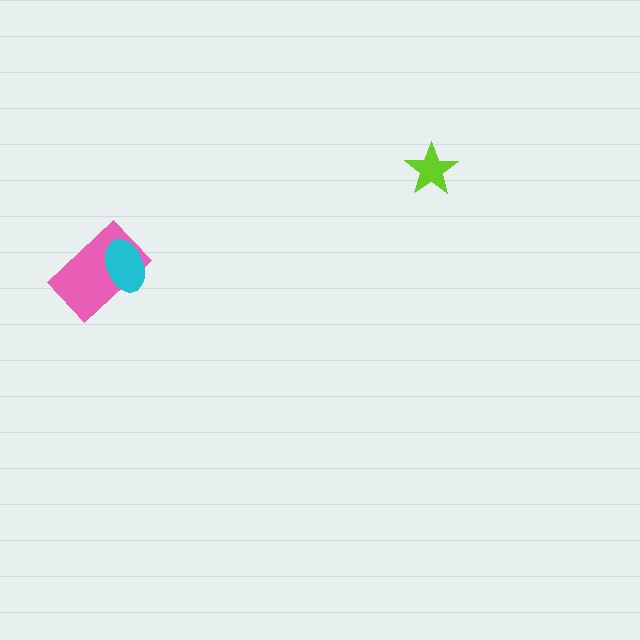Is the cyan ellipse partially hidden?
No, no other shape covers it.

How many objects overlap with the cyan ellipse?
1 object overlaps with the cyan ellipse.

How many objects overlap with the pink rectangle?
1 object overlaps with the pink rectangle.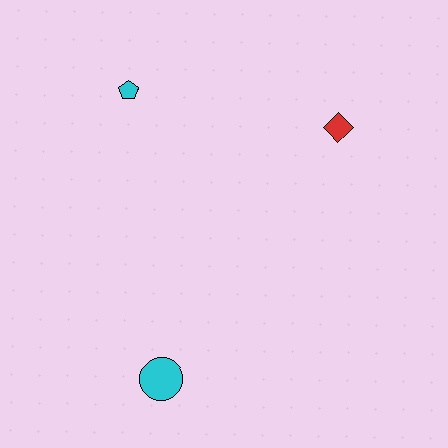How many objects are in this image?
There are 3 objects.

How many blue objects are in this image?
There are no blue objects.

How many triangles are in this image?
There are no triangles.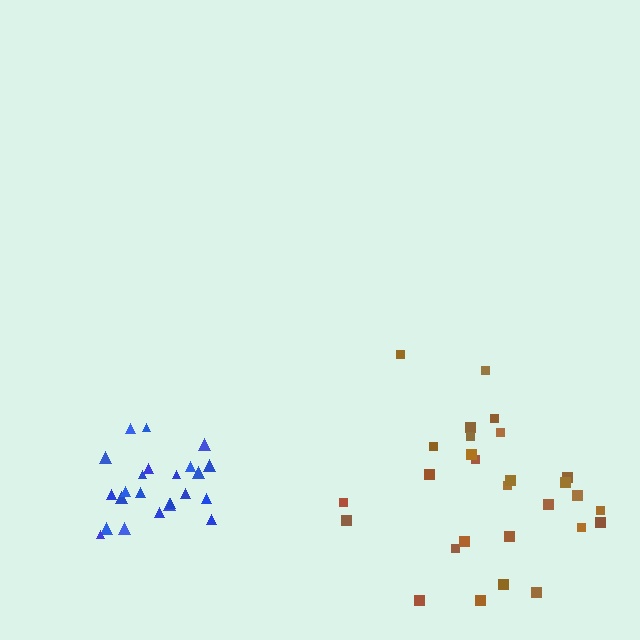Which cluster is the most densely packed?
Blue.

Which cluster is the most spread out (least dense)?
Brown.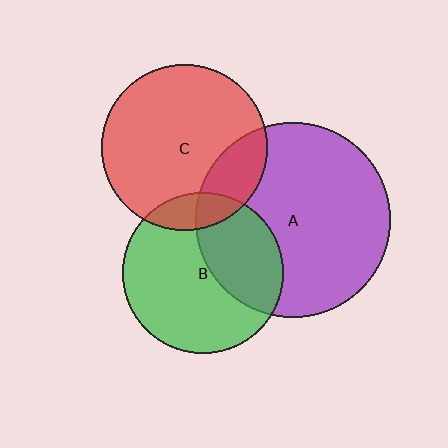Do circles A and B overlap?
Yes.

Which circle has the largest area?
Circle A (purple).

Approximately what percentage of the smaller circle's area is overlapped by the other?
Approximately 35%.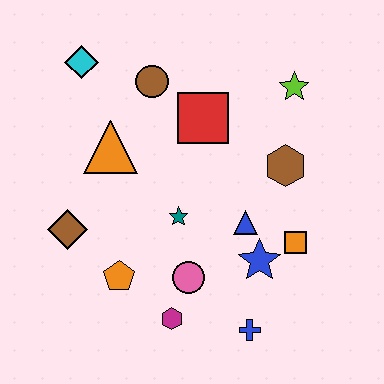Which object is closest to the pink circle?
The magenta hexagon is closest to the pink circle.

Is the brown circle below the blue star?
No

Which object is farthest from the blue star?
The cyan diamond is farthest from the blue star.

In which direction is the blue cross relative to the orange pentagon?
The blue cross is to the right of the orange pentagon.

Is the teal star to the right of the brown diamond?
Yes